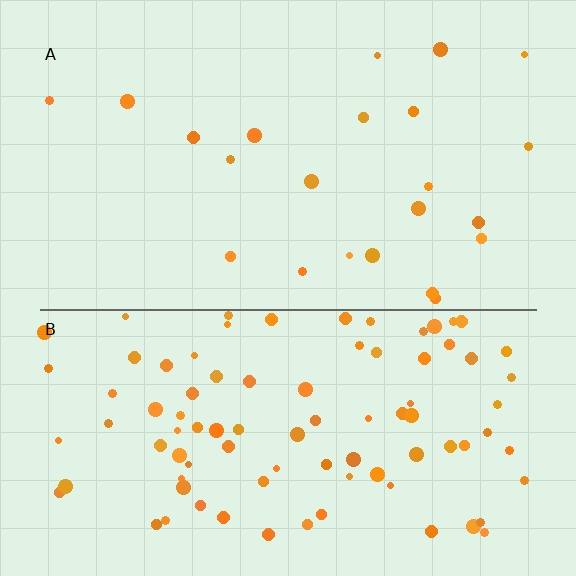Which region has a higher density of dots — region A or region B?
B (the bottom).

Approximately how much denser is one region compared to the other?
Approximately 4.0× — region B over region A.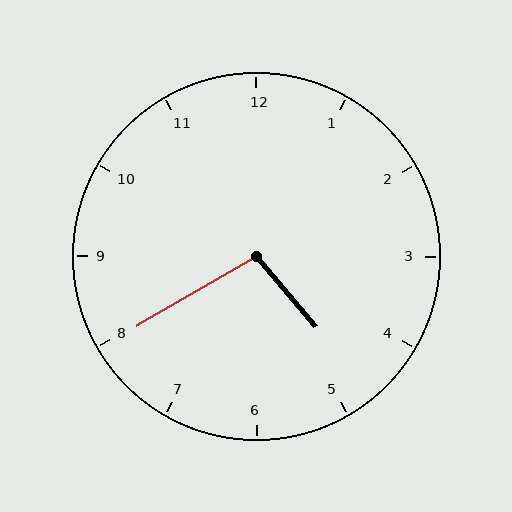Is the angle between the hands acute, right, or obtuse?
It is obtuse.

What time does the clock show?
4:40.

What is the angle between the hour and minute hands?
Approximately 100 degrees.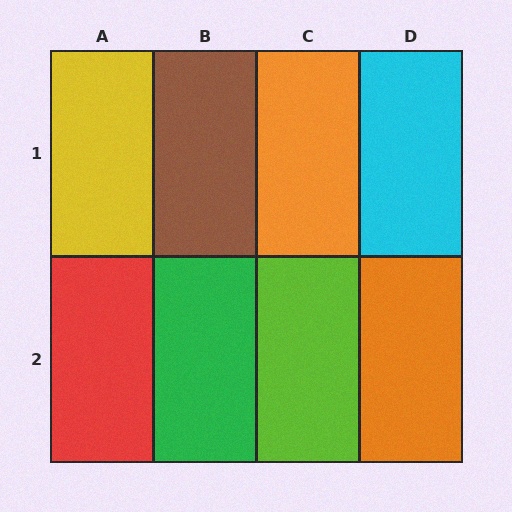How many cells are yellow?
1 cell is yellow.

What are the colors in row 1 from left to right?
Yellow, brown, orange, cyan.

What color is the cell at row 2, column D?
Orange.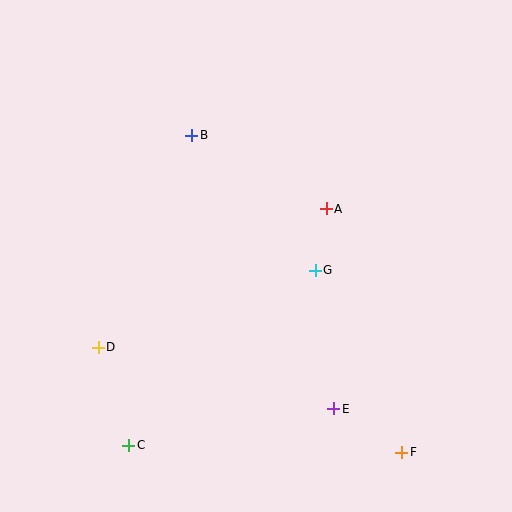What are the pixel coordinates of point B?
Point B is at (192, 135).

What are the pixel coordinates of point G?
Point G is at (315, 270).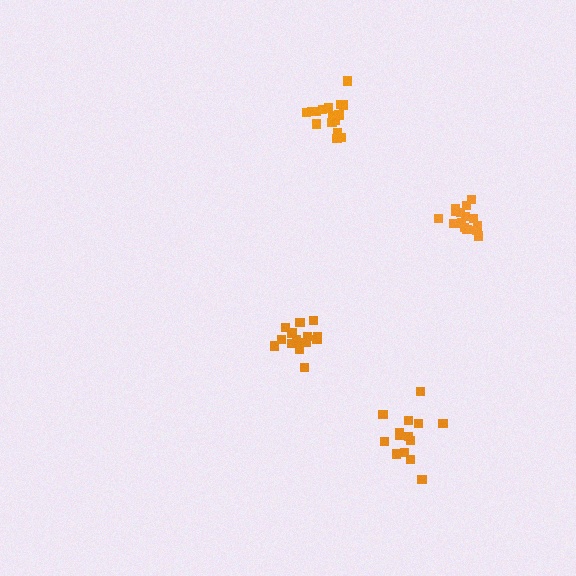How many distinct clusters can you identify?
There are 4 distinct clusters.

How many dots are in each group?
Group 1: 14 dots, Group 2: 17 dots, Group 3: 15 dots, Group 4: 15 dots (61 total).